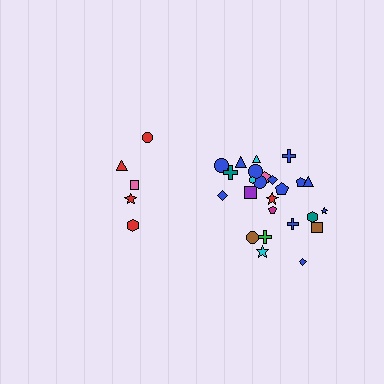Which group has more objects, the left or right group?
The right group.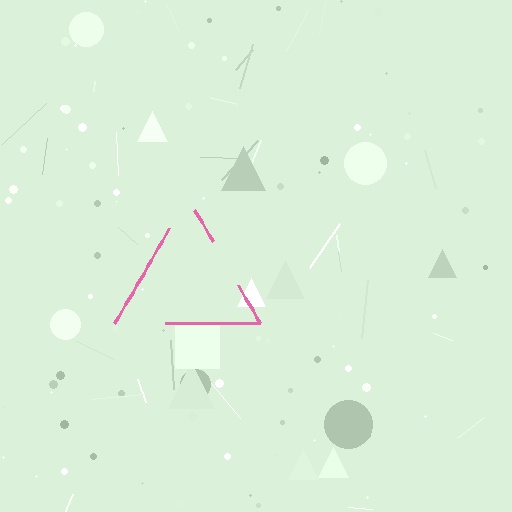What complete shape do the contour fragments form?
The contour fragments form a triangle.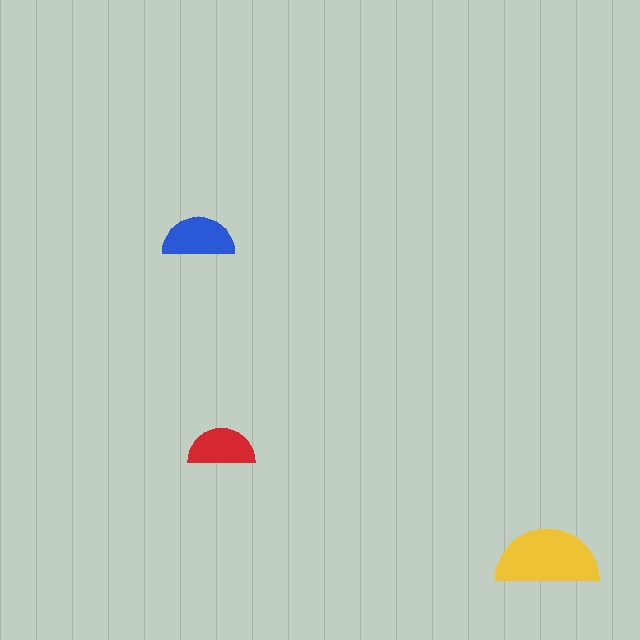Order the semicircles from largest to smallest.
the yellow one, the blue one, the red one.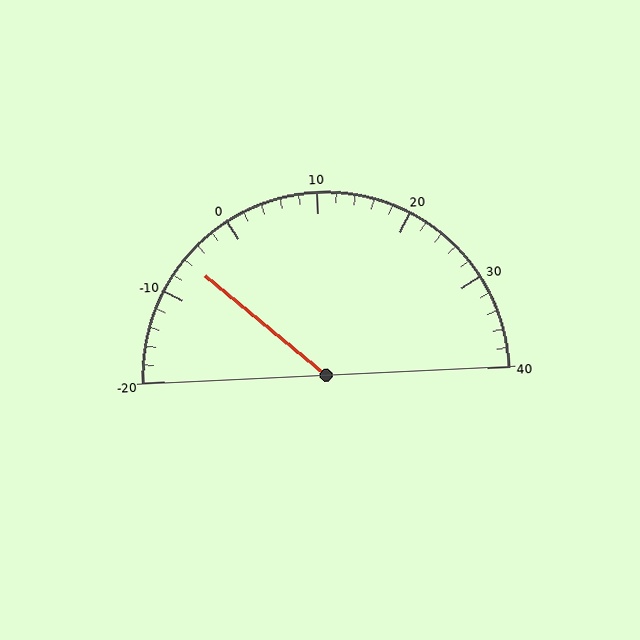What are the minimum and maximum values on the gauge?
The gauge ranges from -20 to 40.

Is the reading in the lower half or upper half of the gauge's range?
The reading is in the lower half of the range (-20 to 40).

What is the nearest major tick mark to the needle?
The nearest major tick mark is -10.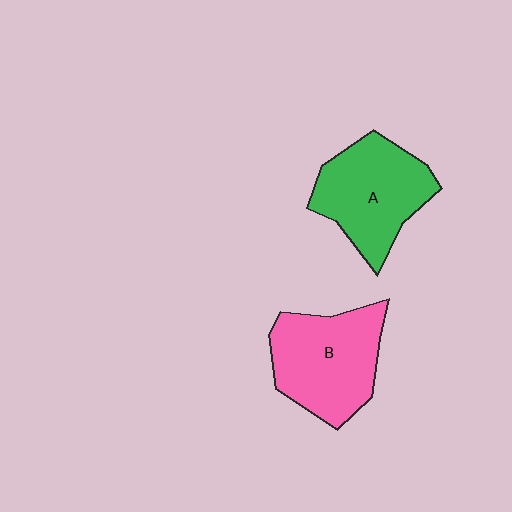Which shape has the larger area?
Shape B (pink).